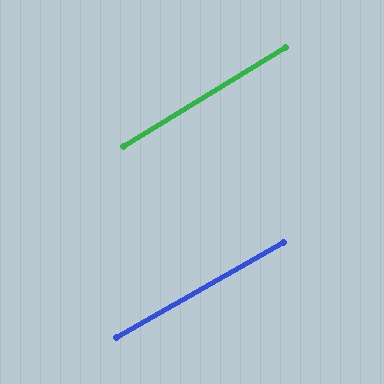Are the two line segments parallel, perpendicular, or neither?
Parallel — their directions differ by only 1.6°.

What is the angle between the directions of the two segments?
Approximately 2 degrees.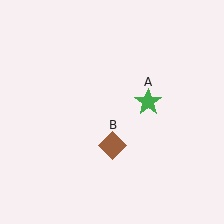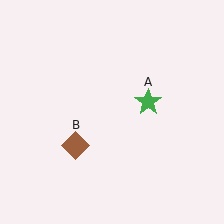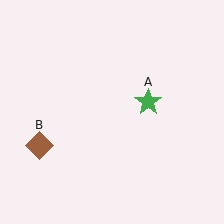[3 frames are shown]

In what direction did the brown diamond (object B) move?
The brown diamond (object B) moved left.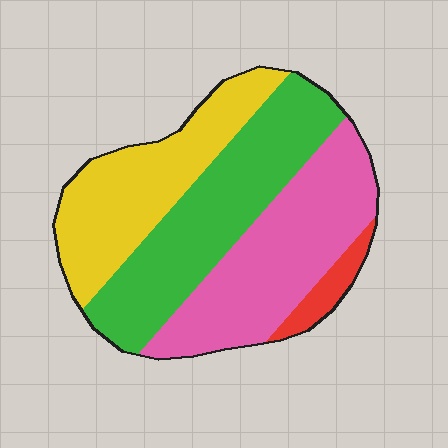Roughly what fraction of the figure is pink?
Pink covers about 35% of the figure.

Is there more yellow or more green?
Green.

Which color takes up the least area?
Red, at roughly 5%.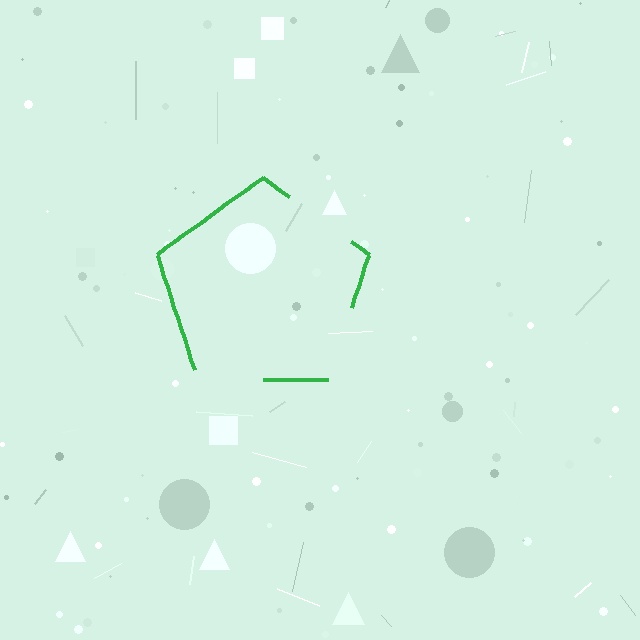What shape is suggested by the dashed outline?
The dashed outline suggests a pentagon.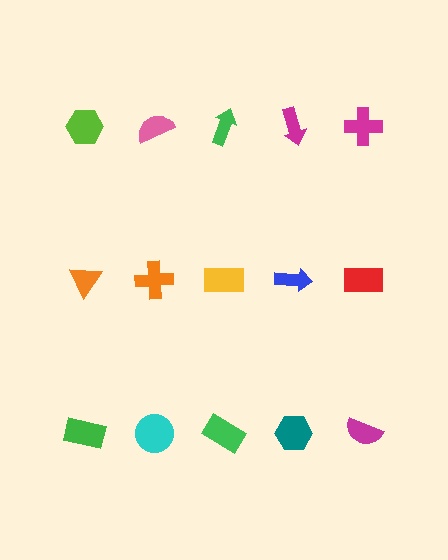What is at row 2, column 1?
An orange triangle.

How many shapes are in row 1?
5 shapes.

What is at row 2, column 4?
A blue arrow.